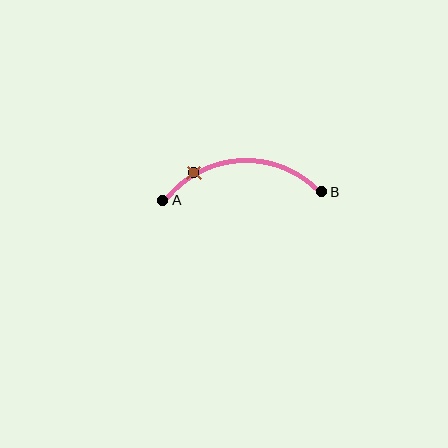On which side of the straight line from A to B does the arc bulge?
The arc bulges above the straight line connecting A and B.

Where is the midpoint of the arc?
The arc midpoint is the point on the curve farthest from the straight line joining A and B. It sits above that line.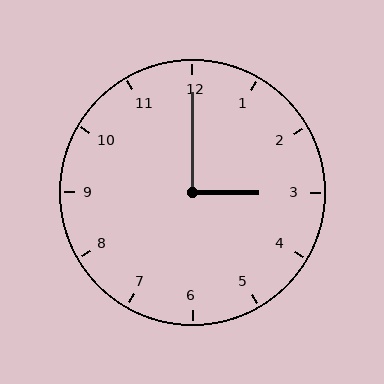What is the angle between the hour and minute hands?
Approximately 90 degrees.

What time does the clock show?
3:00.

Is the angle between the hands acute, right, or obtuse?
It is right.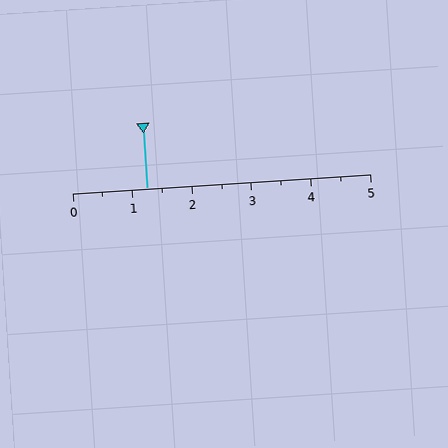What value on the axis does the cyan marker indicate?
The marker indicates approximately 1.2.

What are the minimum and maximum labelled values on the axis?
The axis runs from 0 to 5.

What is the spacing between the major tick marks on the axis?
The major ticks are spaced 1 apart.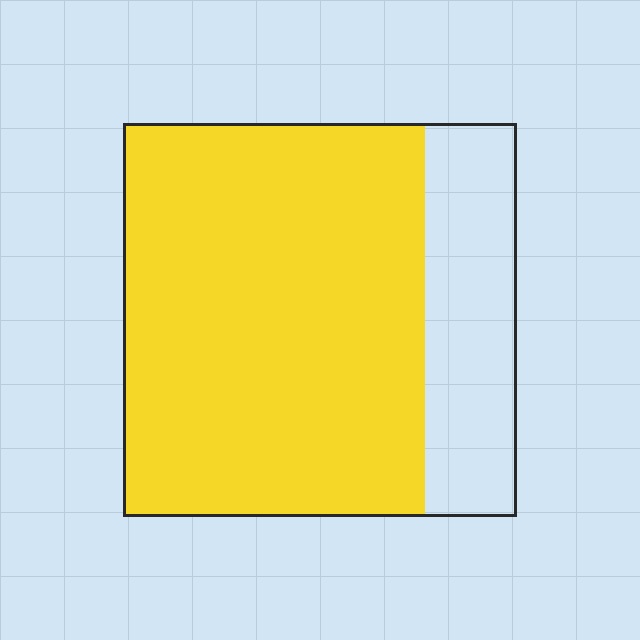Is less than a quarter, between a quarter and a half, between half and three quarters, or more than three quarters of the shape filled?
More than three quarters.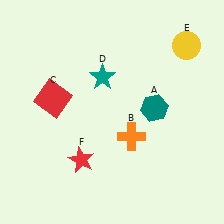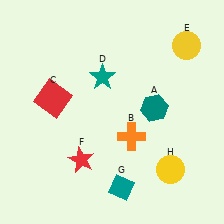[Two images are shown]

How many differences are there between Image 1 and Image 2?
There are 2 differences between the two images.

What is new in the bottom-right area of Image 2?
A yellow circle (H) was added in the bottom-right area of Image 2.